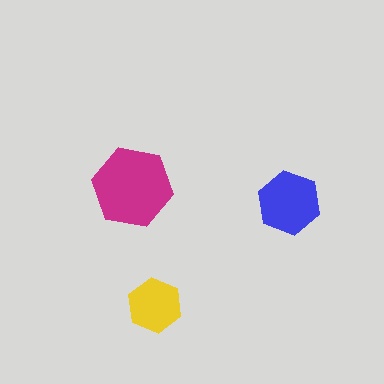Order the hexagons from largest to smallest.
the magenta one, the blue one, the yellow one.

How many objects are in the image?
There are 3 objects in the image.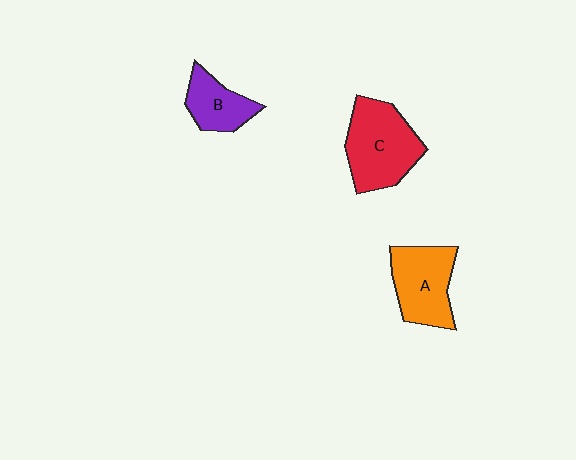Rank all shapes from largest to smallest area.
From largest to smallest: C (red), A (orange), B (purple).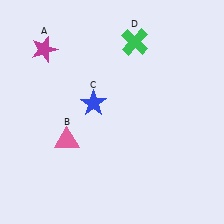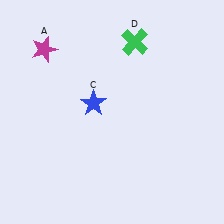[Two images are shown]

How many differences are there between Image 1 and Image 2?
There is 1 difference between the two images.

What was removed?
The pink triangle (B) was removed in Image 2.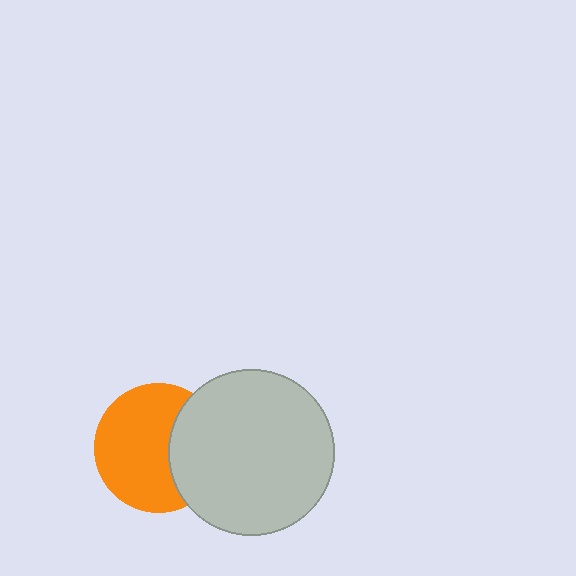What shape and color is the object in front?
The object in front is a light gray circle.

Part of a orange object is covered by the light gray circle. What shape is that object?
It is a circle.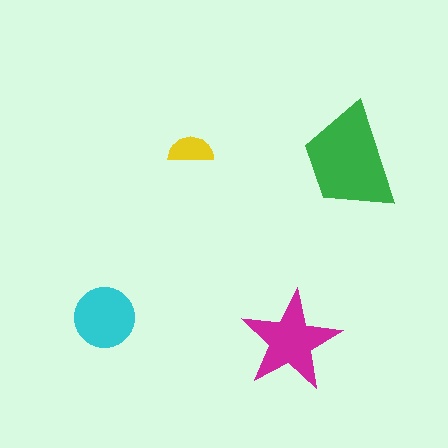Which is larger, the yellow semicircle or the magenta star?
The magenta star.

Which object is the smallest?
The yellow semicircle.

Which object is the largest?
The green trapezoid.